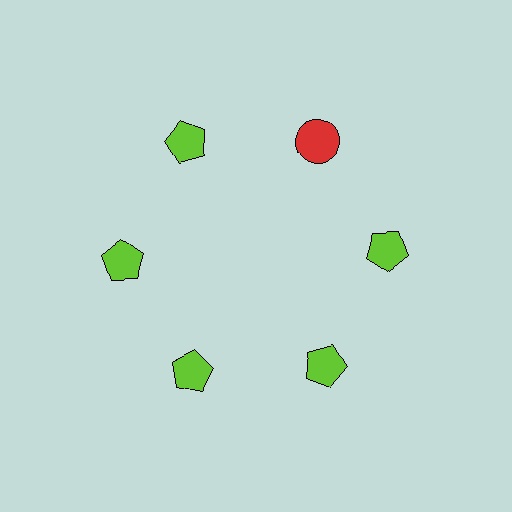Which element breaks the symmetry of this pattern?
The red circle at roughly the 1 o'clock position breaks the symmetry. All other shapes are lime pentagons.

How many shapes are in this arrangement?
There are 6 shapes arranged in a ring pattern.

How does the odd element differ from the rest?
It differs in both color (red instead of lime) and shape (circle instead of pentagon).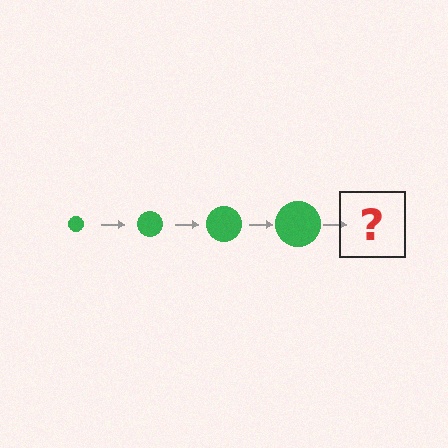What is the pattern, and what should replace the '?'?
The pattern is that the circle gets progressively larger each step. The '?' should be a green circle, larger than the previous one.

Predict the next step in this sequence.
The next step is a green circle, larger than the previous one.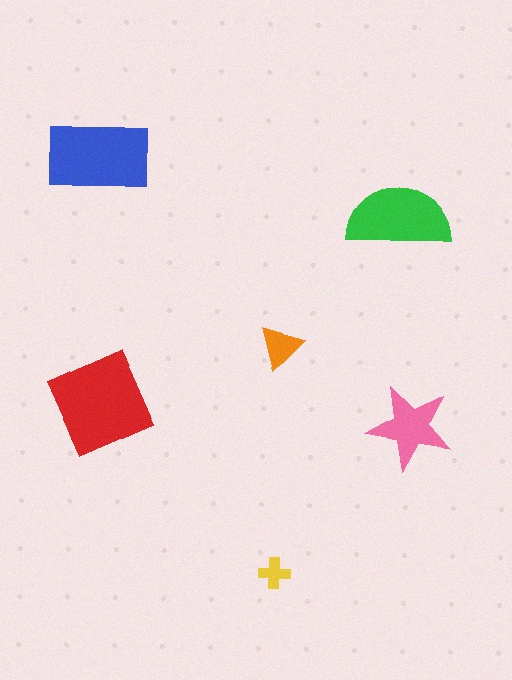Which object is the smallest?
The yellow cross.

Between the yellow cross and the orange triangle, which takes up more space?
The orange triangle.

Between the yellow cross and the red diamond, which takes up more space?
The red diamond.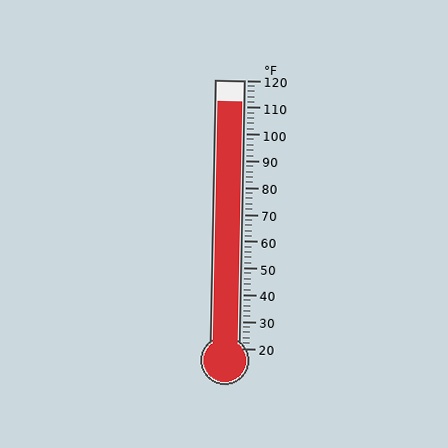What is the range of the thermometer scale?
The thermometer scale ranges from 20°F to 120°F.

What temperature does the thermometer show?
The thermometer shows approximately 112°F.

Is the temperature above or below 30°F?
The temperature is above 30°F.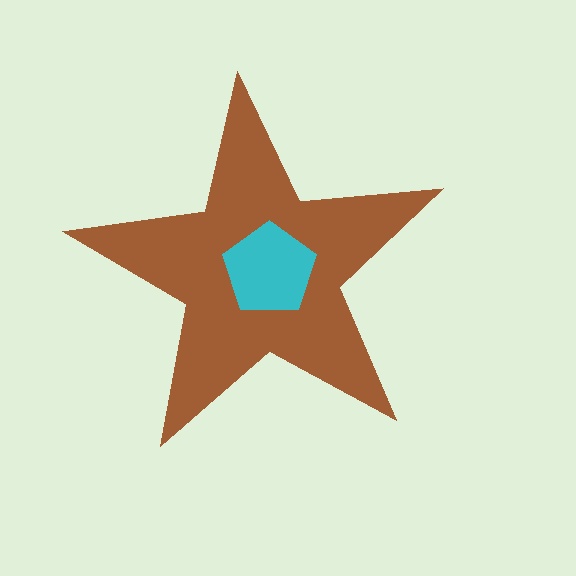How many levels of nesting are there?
2.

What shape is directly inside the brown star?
The cyan pentagon.